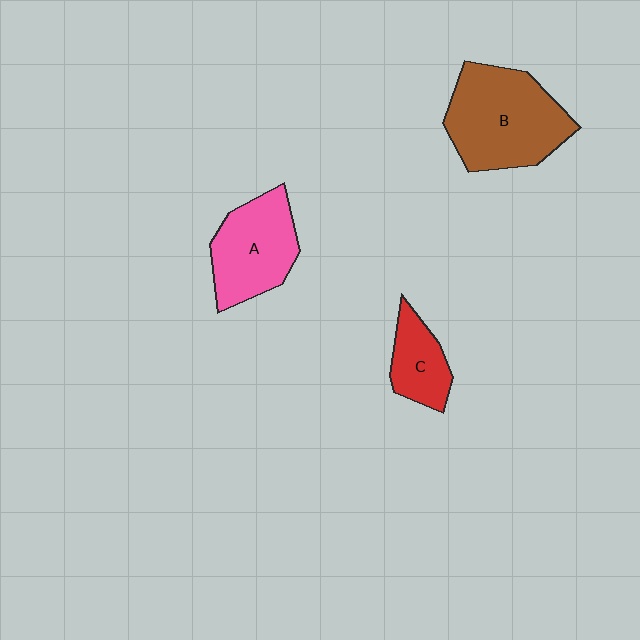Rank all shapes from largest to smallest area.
From largest to smallest: B (brown), A (pink), C (red).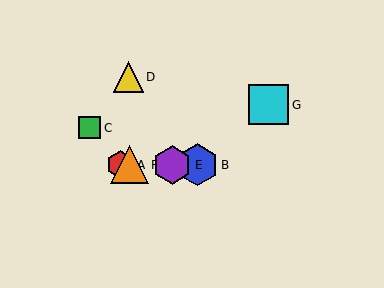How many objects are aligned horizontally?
4 objects (A, B, E, F) are aligned horizontally.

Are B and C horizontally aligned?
No, B is at y≈165 and C is at y≈128.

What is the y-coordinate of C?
Object C is at y≈128.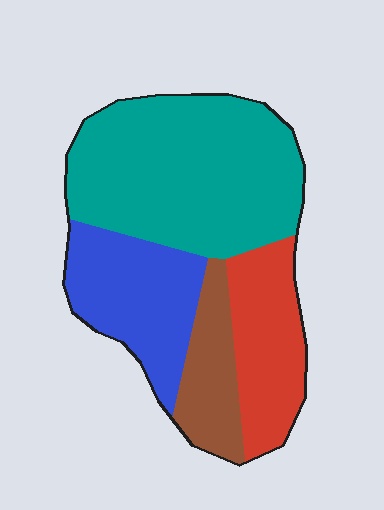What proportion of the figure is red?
Red covers about 20% of the figure.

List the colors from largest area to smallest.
From largest to smallest: teal, blue, red, brown.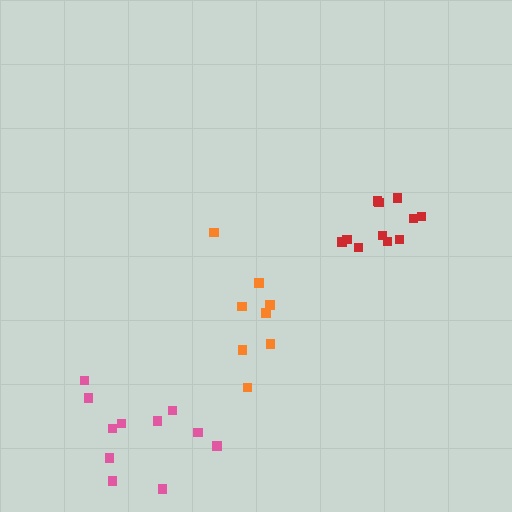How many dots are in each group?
Group 1: 11 dots, Group 2: 8 dots, Group 3: 11 dots (30 total).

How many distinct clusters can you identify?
There are 3 distinct clusters.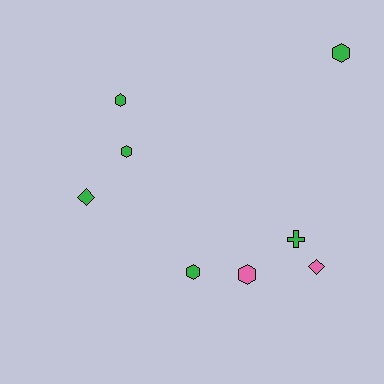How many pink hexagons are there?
There is 1 pink hexagon.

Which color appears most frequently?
Green, with 6 objects.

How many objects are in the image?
There are 8 objects.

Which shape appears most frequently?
Hexagon, with 5 objects.